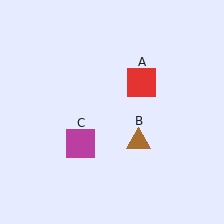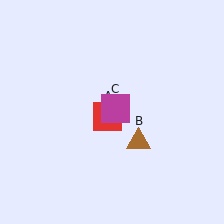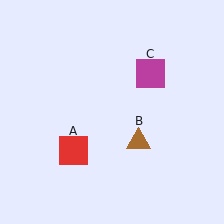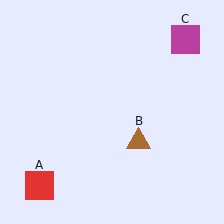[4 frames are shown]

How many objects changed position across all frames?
2 objects changed position: red square (object A), magenta square (object C).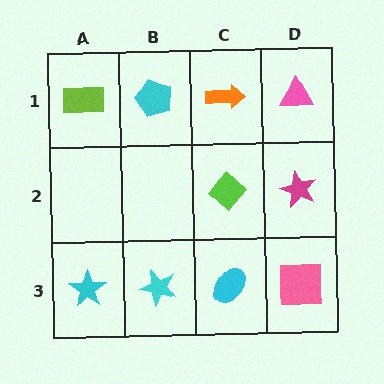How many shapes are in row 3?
4 shapes.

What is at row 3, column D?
A pink square.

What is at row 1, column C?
An orange arrow.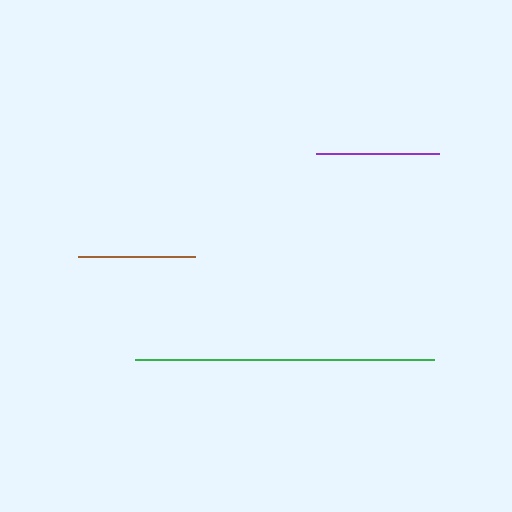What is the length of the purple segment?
The purple segment is approximately 124 pixels long.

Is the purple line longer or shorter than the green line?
The green line is longer than the purple line.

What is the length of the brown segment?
The brown segment is approximately 117 pixels long.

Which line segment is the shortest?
The brown line is the shortest at approximately 117 pixels.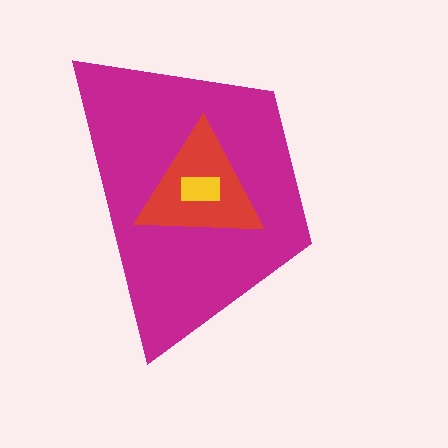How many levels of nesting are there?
3.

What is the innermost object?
The yellow rectangle.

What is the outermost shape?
The magenta trapezoid.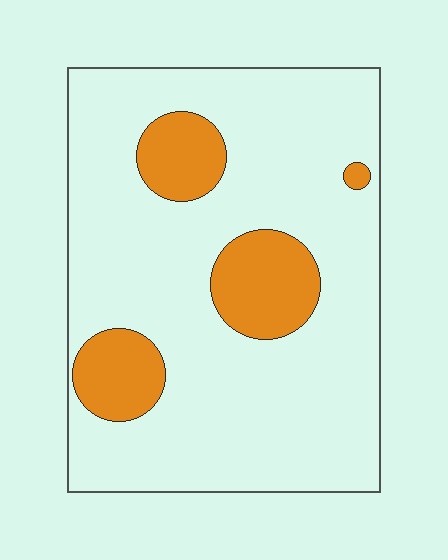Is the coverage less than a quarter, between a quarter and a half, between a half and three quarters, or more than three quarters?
Less than a quarter.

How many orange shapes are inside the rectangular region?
4.